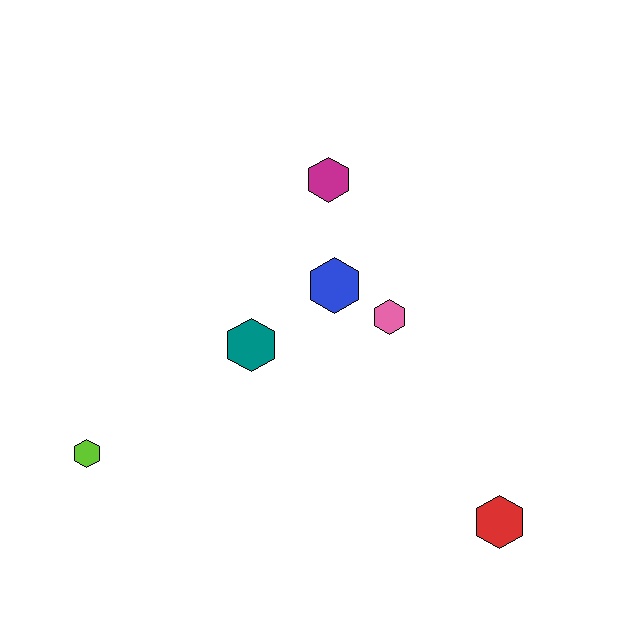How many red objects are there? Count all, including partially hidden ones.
There is 1 red object.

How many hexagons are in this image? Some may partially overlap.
There are 6 hexagons.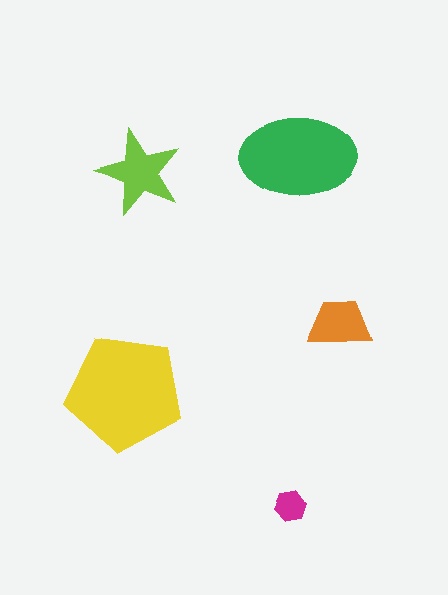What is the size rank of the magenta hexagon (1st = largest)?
5th.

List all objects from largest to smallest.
The yellow pentagon, the green ellipse, the lime star, the orange trapezoid, the magenta hexagon.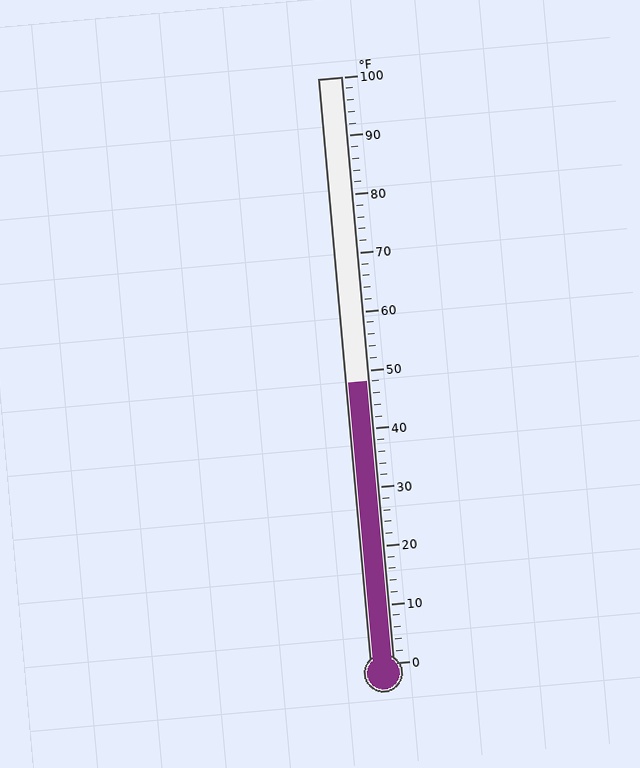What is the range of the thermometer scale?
The thermometer scale ranges from 0°F to 100°F.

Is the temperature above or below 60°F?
The temperature is below 60°F.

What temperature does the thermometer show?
The thermometer shows approximately 48°F.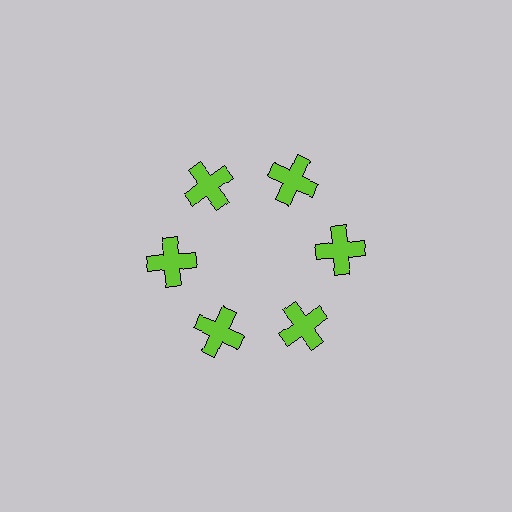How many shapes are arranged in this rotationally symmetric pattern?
There are 6 shapes, arranged in 6 groups of 1.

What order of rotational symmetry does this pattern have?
This pattern has 6-fold rotational symmetry.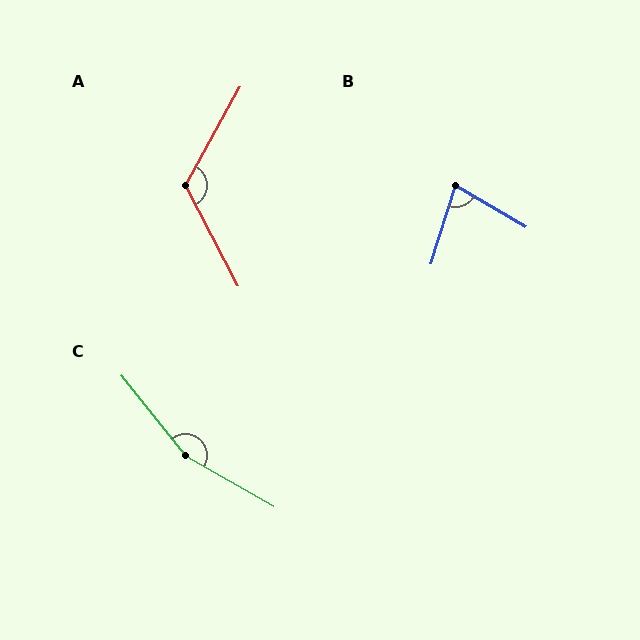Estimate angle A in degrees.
Approximately 123 degrees.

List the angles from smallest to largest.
B (77°), A (123°), C (158°).